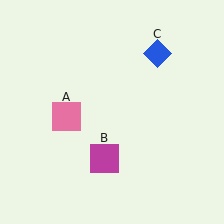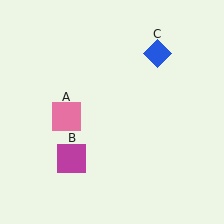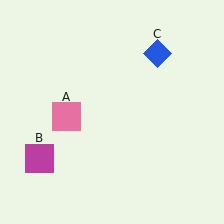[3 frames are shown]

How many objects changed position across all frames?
1 object changed position: magenta square (object B).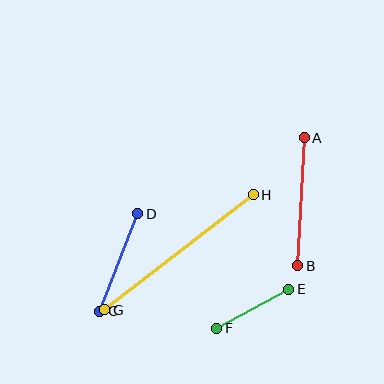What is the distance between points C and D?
The distance is approximately 105 pixels.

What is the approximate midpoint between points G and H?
The midpoint is at approximately (179, 252) pixels.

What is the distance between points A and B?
The distance is approximately 128 pixels.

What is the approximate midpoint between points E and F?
The midpoint is at approximately (253, 309) pixels.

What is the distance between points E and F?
The distance is approximately 82 pixels.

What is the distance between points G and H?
The distance is approximately 188 pixels.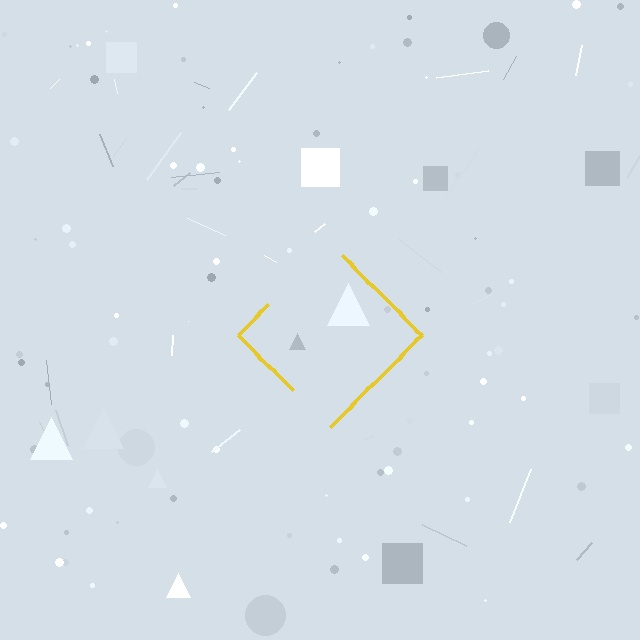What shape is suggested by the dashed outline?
The dashed outline suggests a diamond.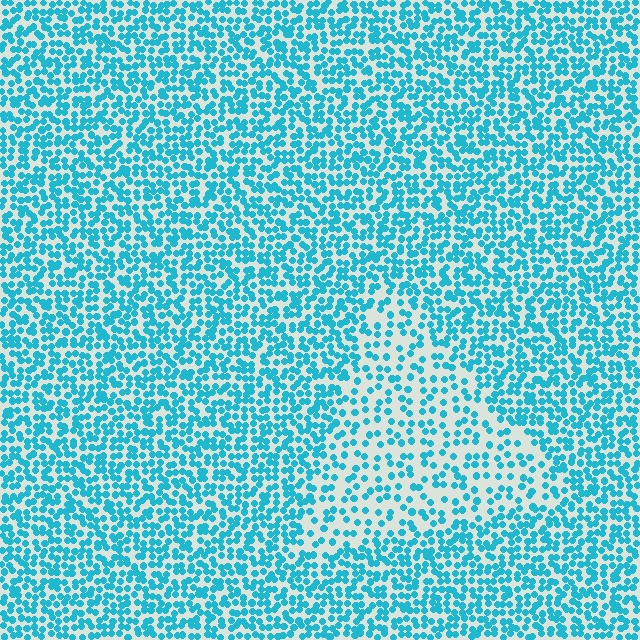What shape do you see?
I see a triangle.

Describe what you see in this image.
The image contains small cyan elements arranged at two different densities. A triangle-shaped region is visible where the elements are less densely packed than the surrounding area.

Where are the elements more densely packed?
The elements are more densely packed outside the triangle boundary.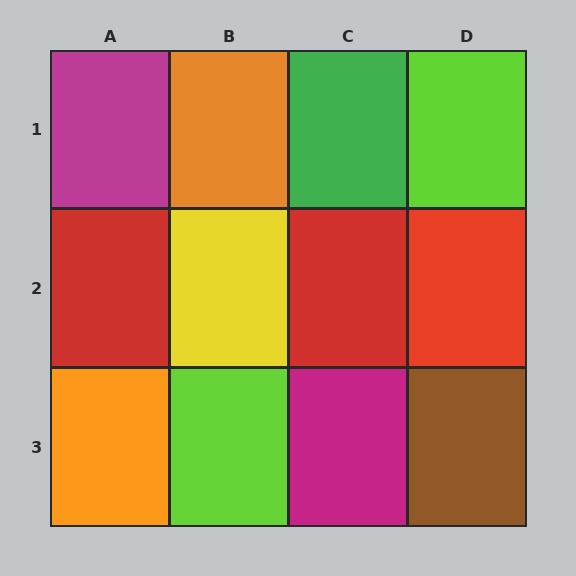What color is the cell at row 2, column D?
Red.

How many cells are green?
1 cell is green.